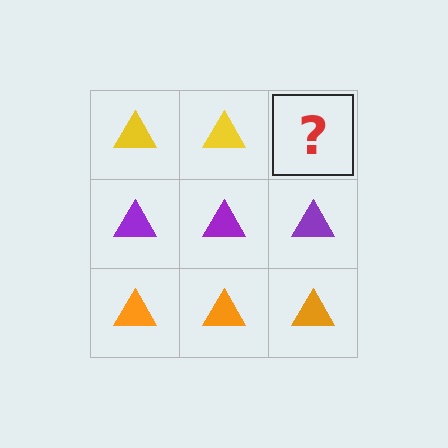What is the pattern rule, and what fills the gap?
The rule is that each row has a consistent color. The gap should be filled with a yellow triangle.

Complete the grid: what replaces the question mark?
The question mark should be replaced with a yellow triangle.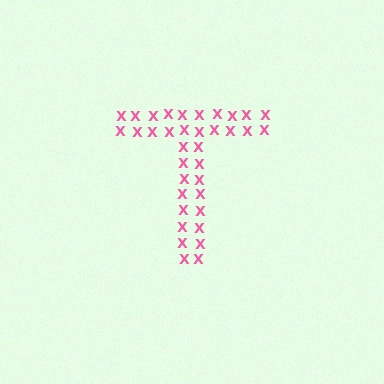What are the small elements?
The small elements are letter X's.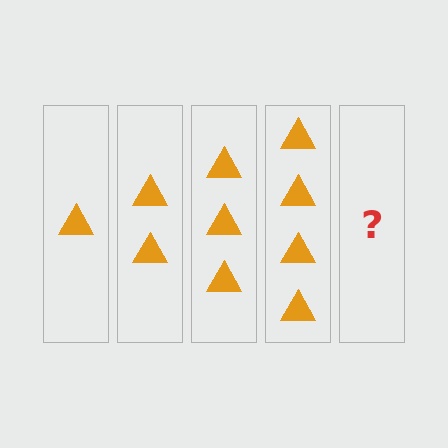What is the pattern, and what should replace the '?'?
The pattern is that each step adds one more triangle. The '?' should be 5 triangles.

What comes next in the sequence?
The next element should be 5 triangles.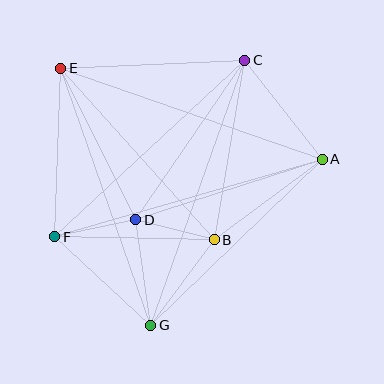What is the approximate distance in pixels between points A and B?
The distance between A and B is approximately 134 pixels.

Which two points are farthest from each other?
Points C and G are farthest from each other.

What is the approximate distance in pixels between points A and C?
The distance between A and C is approximately 126 pixels.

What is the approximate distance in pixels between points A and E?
The distance between A and E is approximately 277 pixels.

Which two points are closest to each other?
Points B and D are closest to each other.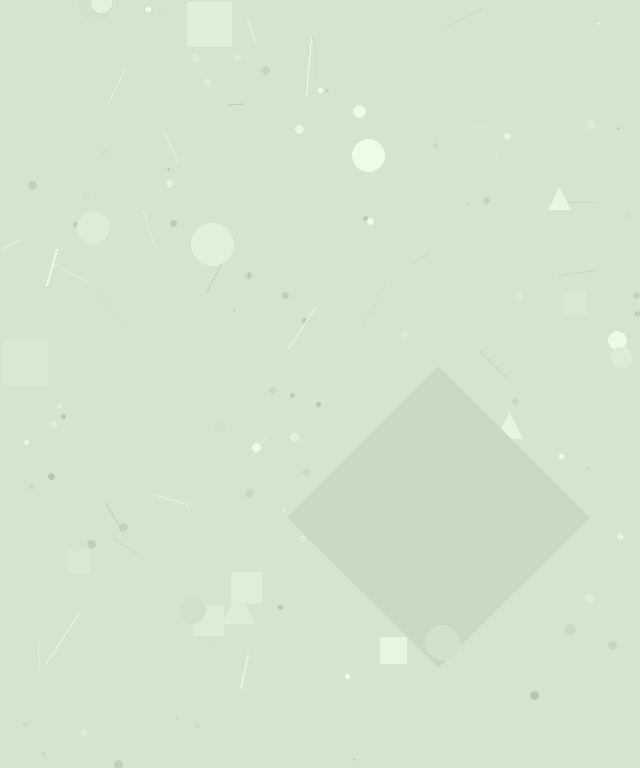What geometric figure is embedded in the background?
A diamond is embedded in the background.